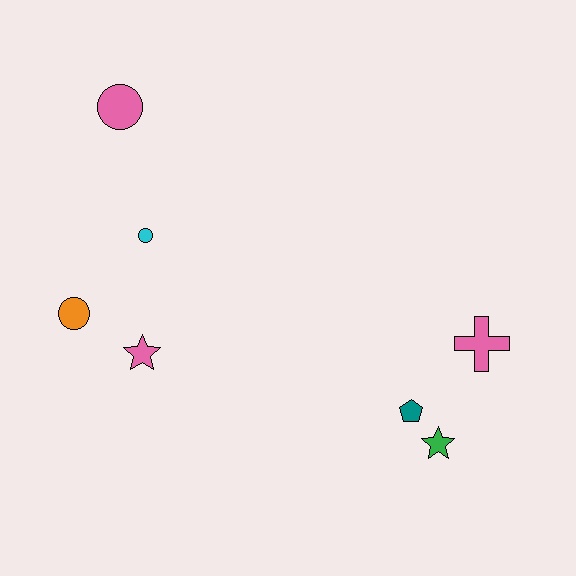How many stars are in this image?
There are 2 stars.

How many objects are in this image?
There are 7 objects.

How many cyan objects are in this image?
There is 1 cyan object.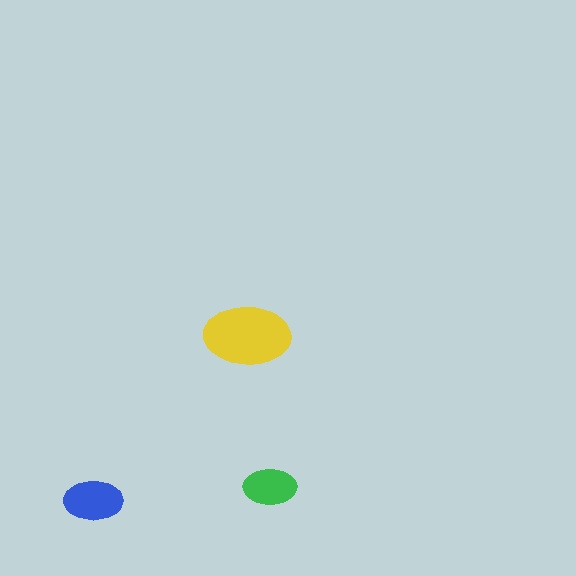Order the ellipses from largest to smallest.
the yellow one, the blue one, the green one.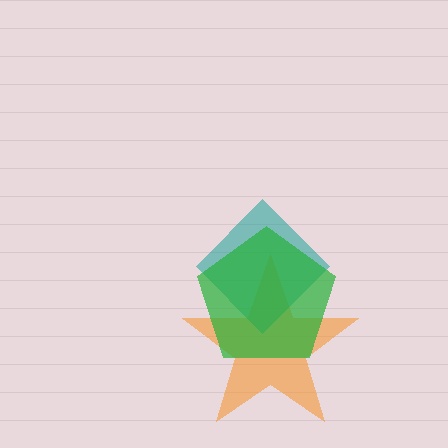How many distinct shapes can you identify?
There are 3 distinct shapes: an orange star, a teal diamond, a green pentagon.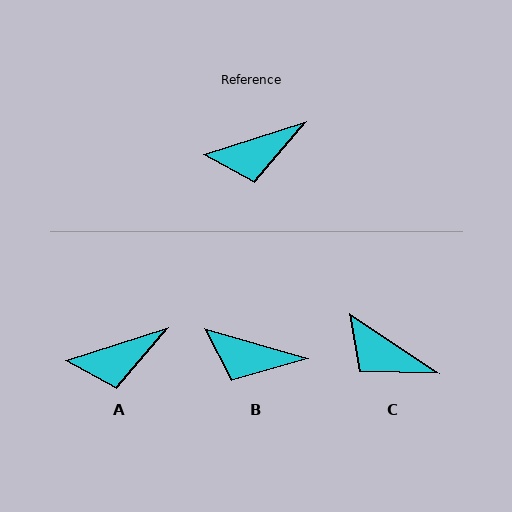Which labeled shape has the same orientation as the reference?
A.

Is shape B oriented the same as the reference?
No, it is off by about 34 degrees.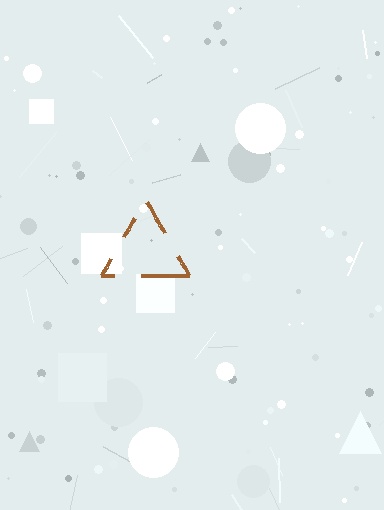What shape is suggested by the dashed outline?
The dashed outline suggests a triangle.